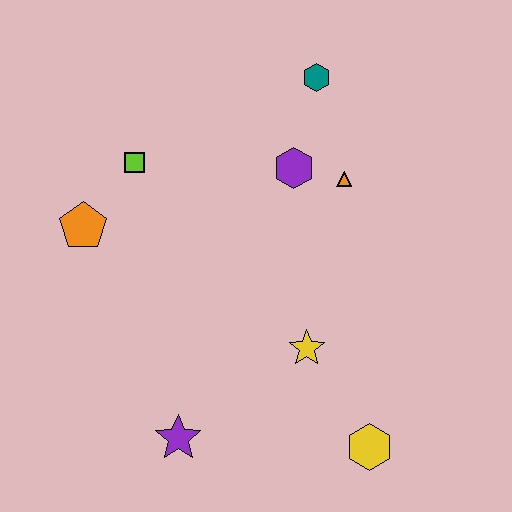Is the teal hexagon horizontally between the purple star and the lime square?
No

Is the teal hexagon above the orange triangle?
Yes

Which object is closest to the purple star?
The yellow star is closest to the purple star.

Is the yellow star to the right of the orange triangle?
No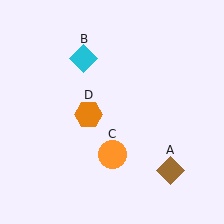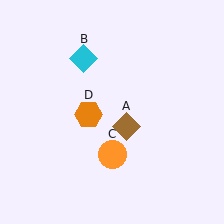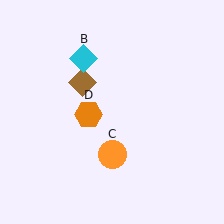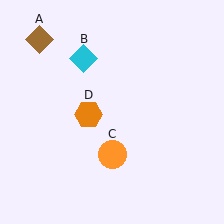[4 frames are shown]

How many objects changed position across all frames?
1 object changed position: brown diamond (object A).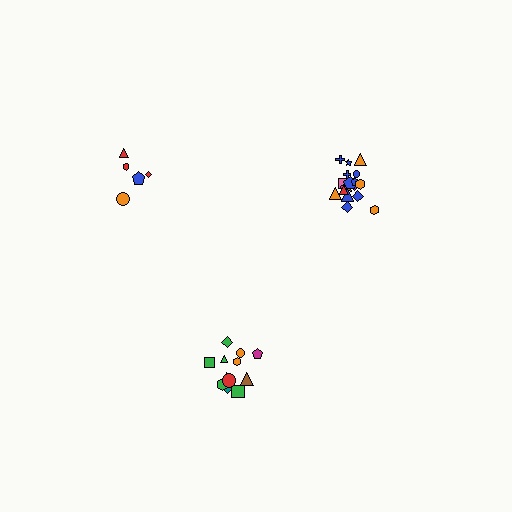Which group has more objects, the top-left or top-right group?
The top-right group.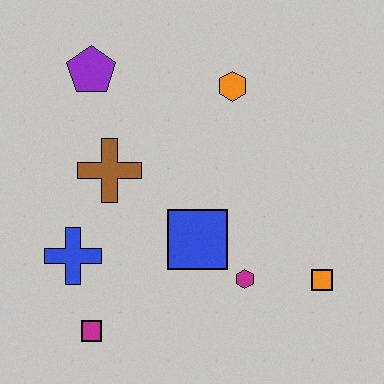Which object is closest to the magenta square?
The blue cross is closest to the magenta square.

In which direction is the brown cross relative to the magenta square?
The brown cross is above the magenta square.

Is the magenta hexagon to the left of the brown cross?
No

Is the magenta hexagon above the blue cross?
No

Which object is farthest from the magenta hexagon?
The purple pentagon is farthest from the magenta hexagon.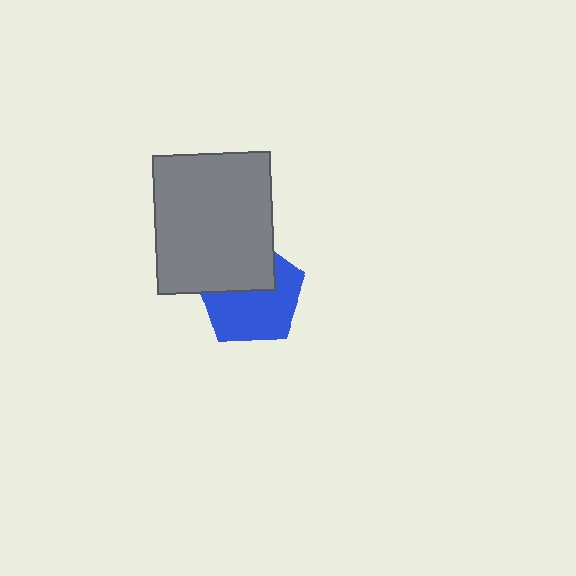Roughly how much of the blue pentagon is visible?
About half of it is visible (roughly 61%).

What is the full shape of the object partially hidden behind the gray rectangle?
The partially hidden object is a blue pentagon.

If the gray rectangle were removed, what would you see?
You would see the complete blue pentagon.